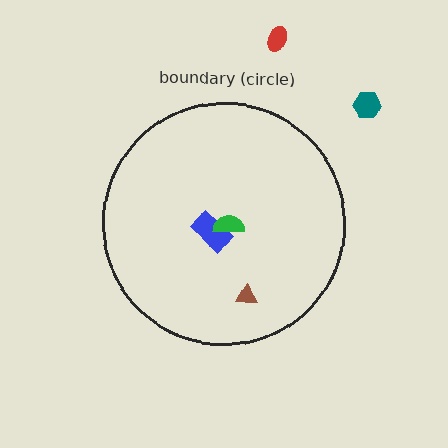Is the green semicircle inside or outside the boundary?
Inside.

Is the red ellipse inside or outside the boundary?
Outside.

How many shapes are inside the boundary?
3 inside, 2 outside.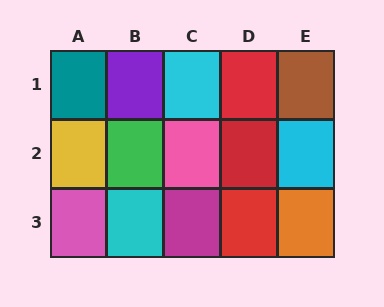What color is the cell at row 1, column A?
Teal.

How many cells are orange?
1 cell is orange.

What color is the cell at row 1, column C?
Cyan.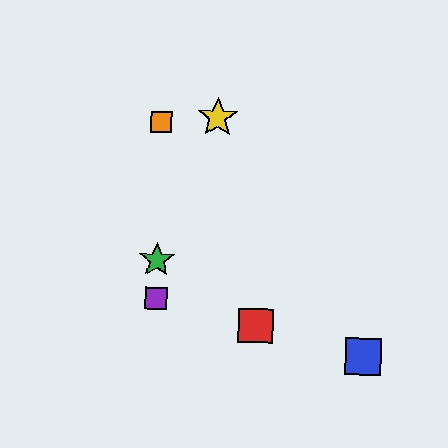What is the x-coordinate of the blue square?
The blue square is at x≈363.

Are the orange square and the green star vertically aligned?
Yes, both are at x≈161.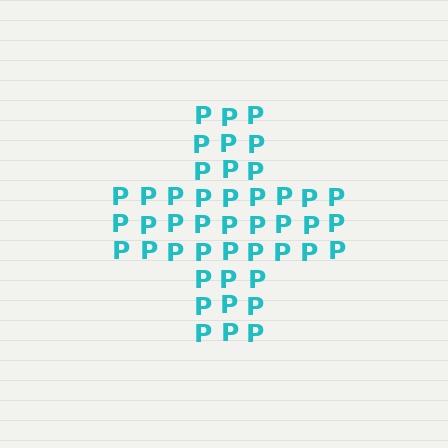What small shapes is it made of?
It is made of small letter P's.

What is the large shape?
The large shape is a cross.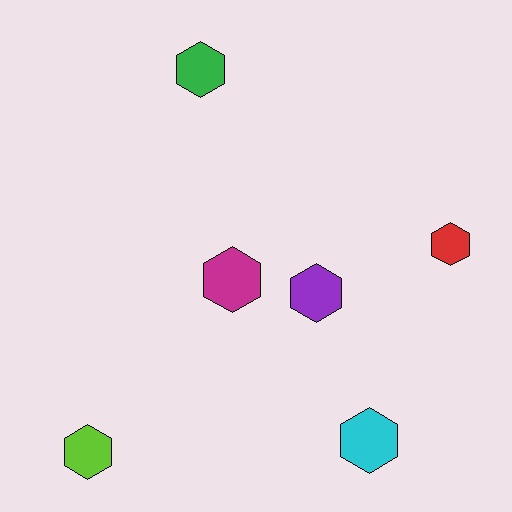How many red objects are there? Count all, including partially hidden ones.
There is 1 red object.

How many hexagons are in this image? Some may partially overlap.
There are 6 hexagons.